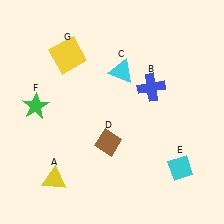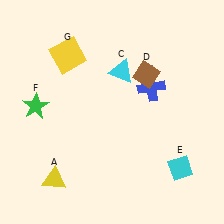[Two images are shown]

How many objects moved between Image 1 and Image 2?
1 object moved between the two images.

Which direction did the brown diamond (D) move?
The brown diamond (D) moved up.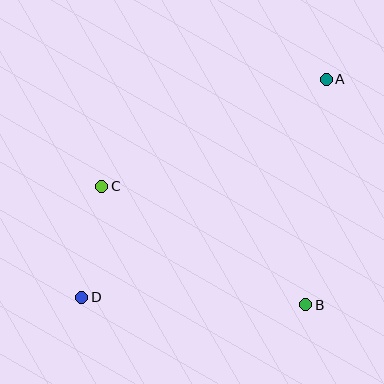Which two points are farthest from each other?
Points A and D are farthest from each other.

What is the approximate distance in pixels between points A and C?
The distance between A and C is approximately 249 pixels.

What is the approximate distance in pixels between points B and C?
The distance between B and C is approximately 236 pixels.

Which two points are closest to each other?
Points C and D are closest to each other.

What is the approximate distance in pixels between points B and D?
The distance between B and D is approximately 224 pixels.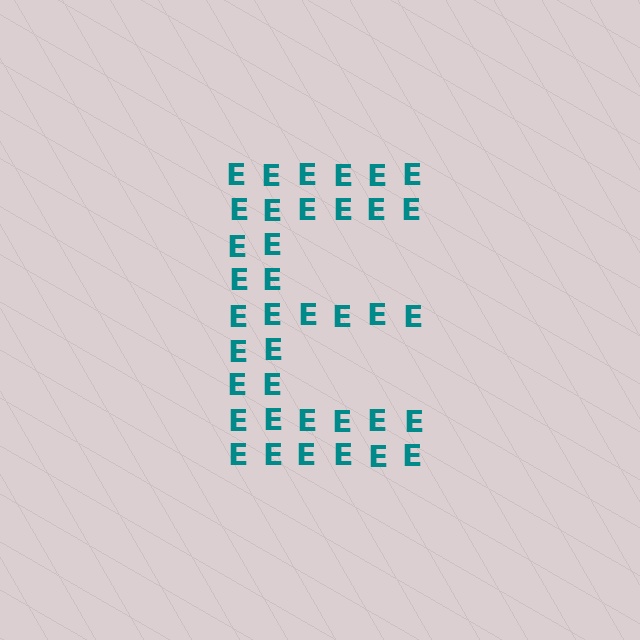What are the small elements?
The small elements are letter E's.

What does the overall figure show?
The overall figure shows the letter E.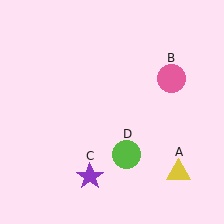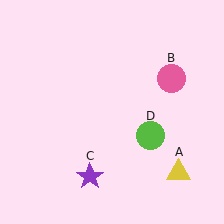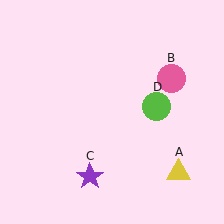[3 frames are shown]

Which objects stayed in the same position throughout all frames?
Yellow triangle (object A) and pink circle (object B) and purple star (object C) remained stationary.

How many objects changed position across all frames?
1 object changed position: lime circle (object D).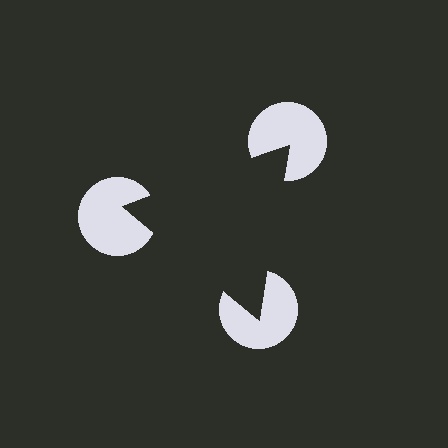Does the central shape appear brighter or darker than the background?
It typically appears slightly darker than the background, even though no actual brightness change is drawn.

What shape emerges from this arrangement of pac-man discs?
An illusory triangle — its edges are inferred from the aligned wedge cuts in the pac-man discs, not physically drawn.